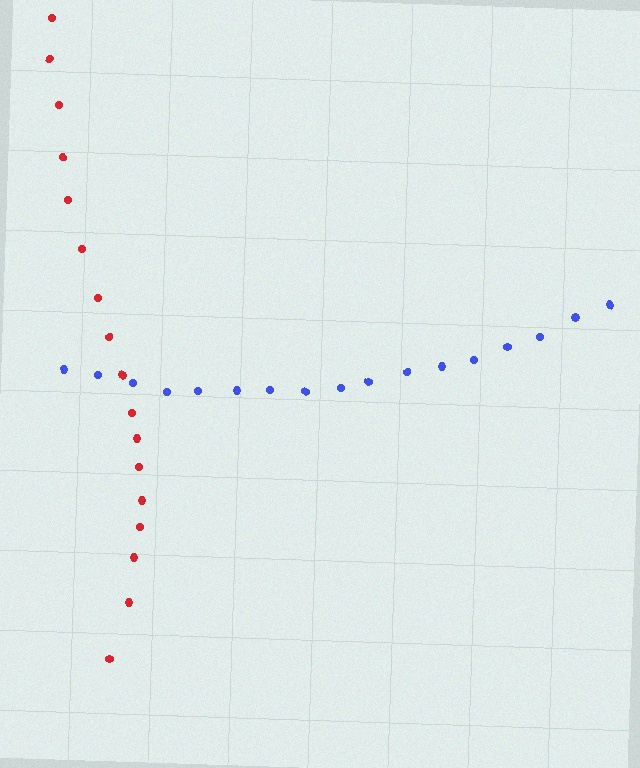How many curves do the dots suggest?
There are 2 distinct paths.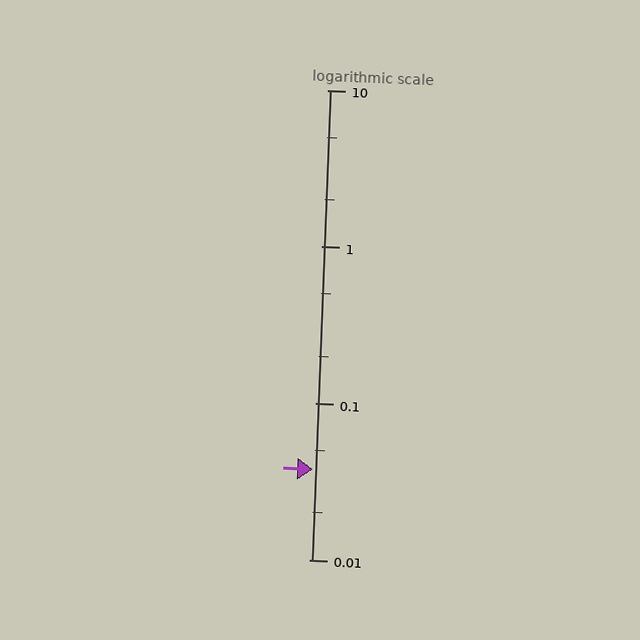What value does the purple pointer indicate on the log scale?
The pointer indicates approximately 0.038.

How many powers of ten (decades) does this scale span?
The scale spans 3 decades, from 0.01 to 10.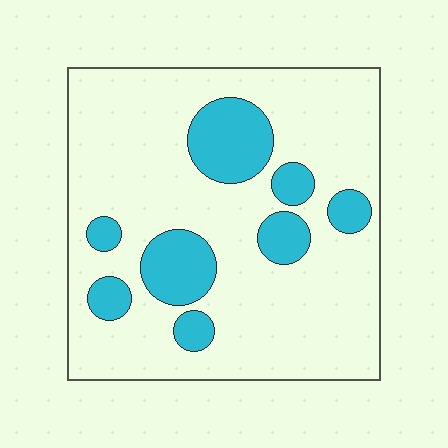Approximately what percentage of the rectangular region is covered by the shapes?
Approximately 20%.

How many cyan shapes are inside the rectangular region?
8.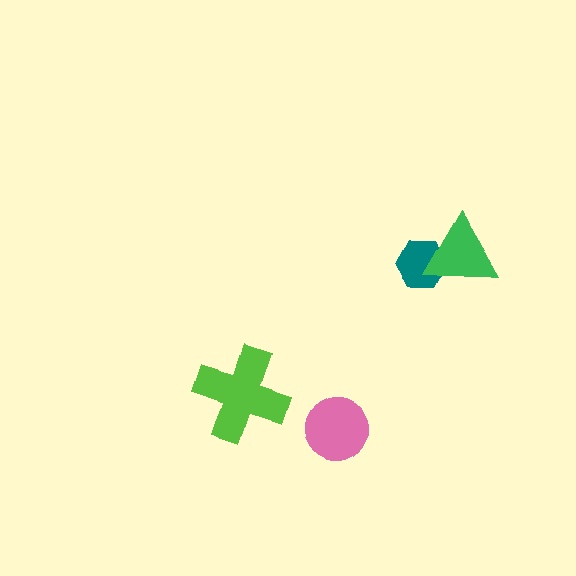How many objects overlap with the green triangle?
1 object overlaps with the green triangle.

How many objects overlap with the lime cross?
0 objects overlap with the lime cross.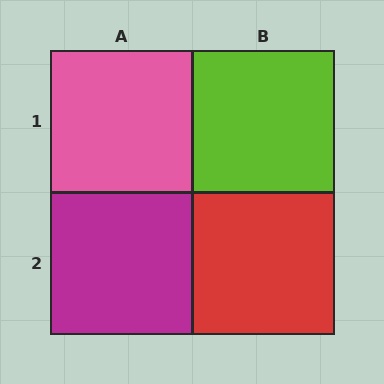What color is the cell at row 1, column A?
Pink.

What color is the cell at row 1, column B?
Lime.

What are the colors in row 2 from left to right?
Magenta, red.